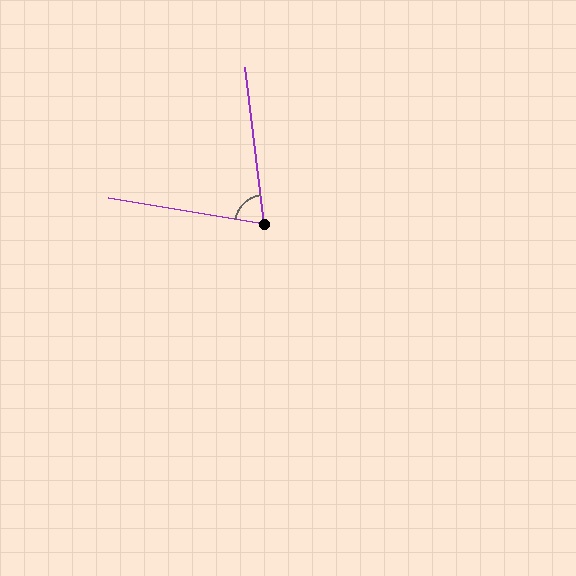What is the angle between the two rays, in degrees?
Approximately 73 degrees.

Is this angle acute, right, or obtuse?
It is acute.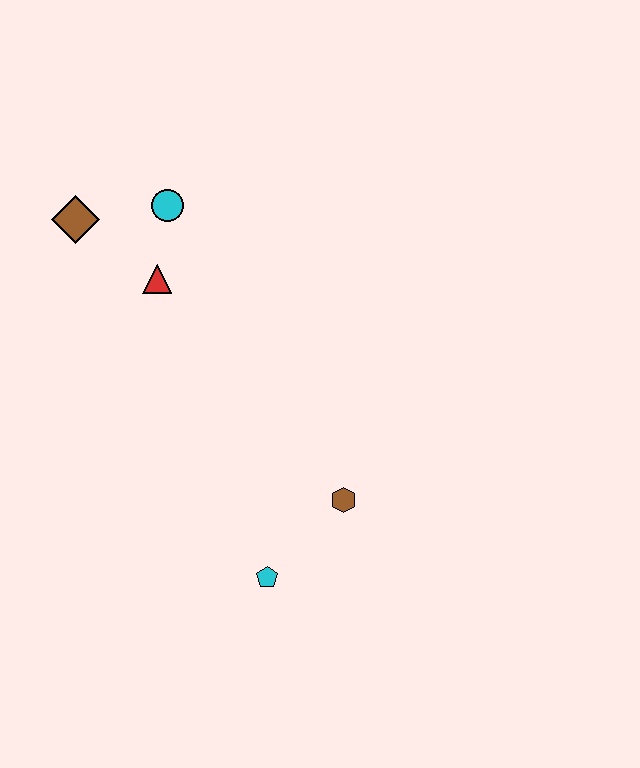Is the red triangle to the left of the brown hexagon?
Yes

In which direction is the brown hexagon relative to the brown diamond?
The brown hexagon is below the brown diamond.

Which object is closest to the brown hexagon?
The cyan pentagon is closest to the brown hexagon.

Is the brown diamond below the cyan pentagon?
No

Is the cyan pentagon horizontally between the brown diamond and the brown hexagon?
Yes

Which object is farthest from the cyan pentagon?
The brown diamond is farthest from the cyan pentagon.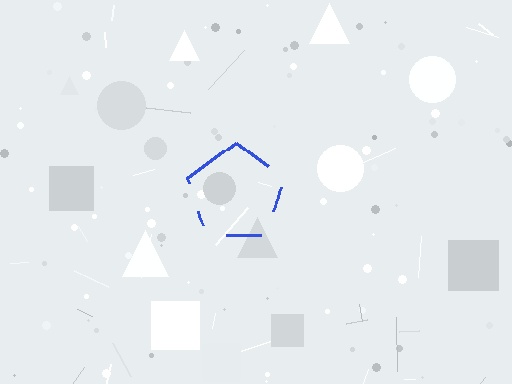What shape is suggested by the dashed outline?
The dashed outline suggests a pentagon.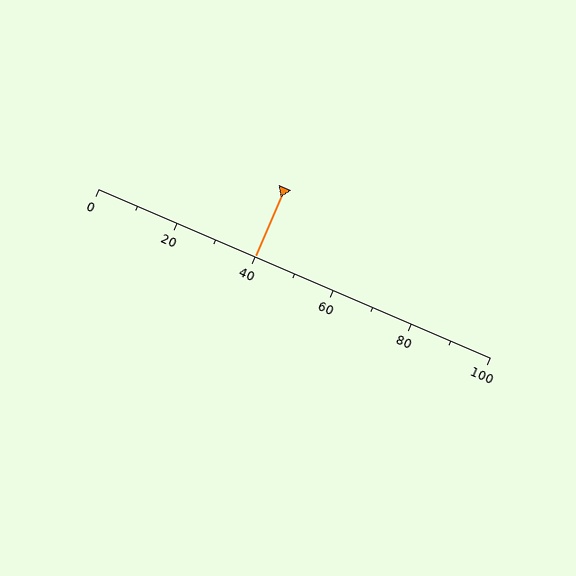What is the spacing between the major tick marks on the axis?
The major ticks are spaced 20 apart.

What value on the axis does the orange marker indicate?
The marker indicates approximately 40.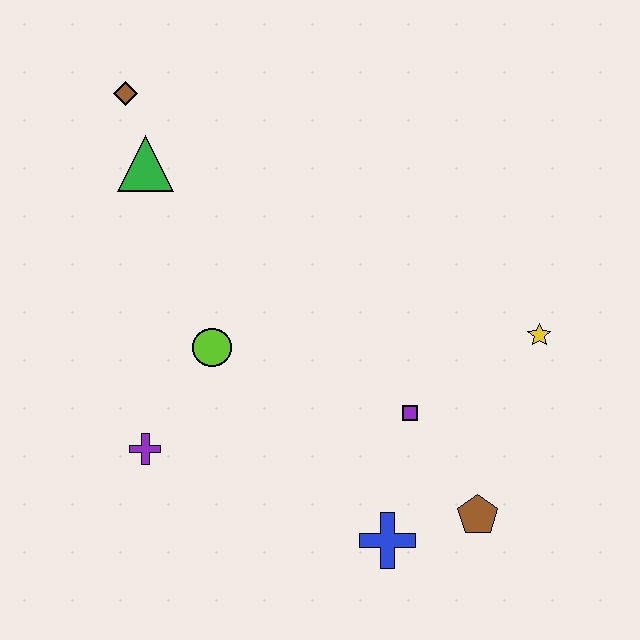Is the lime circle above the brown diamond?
No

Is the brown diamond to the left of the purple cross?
Yes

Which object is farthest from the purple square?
The brown diamond is farthest from the purple square.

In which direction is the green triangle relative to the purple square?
The green triangle is to the left of the purple square.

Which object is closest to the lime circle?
The purple cross is closest to the lime circle.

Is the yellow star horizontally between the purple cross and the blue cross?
No